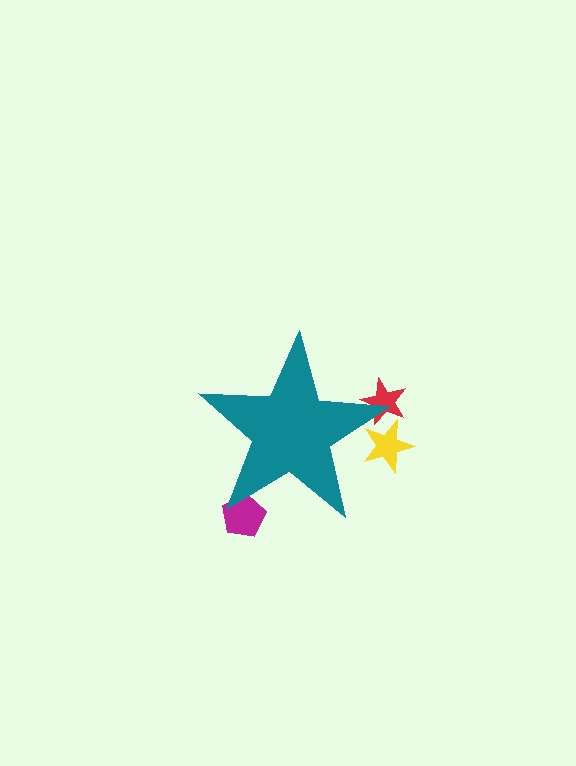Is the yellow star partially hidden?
Yes, the yellow star is partially hidden behind the teal star.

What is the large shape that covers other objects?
A teal star.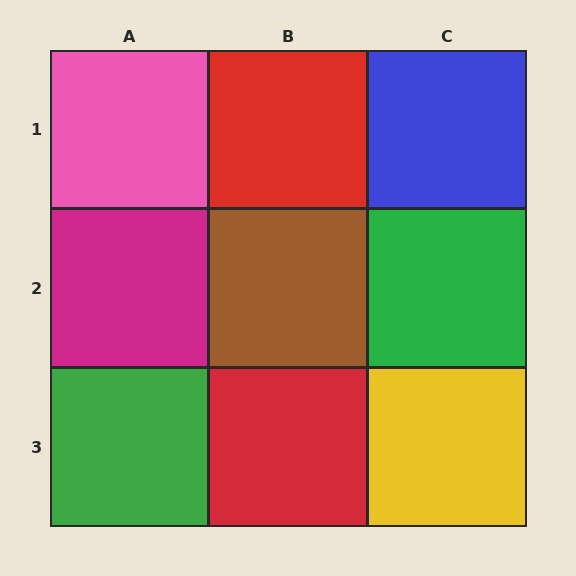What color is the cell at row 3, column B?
Red.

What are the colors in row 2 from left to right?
Magenta, brown, green.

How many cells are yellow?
1 cell is yellow.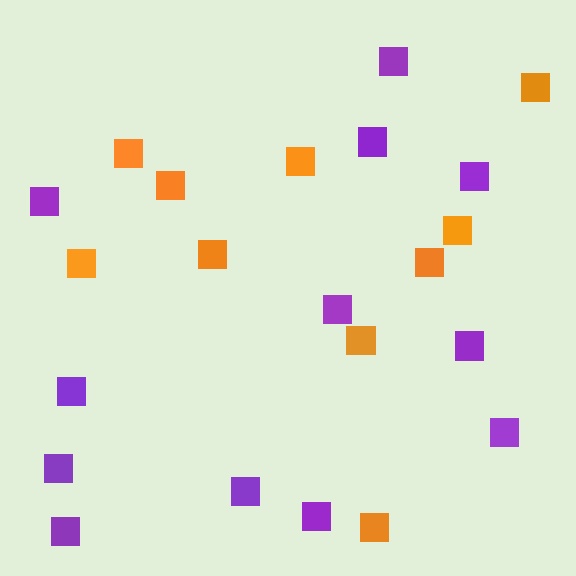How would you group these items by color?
There are 2 groups: one group of purple squares (12) and one group of orange squares (10).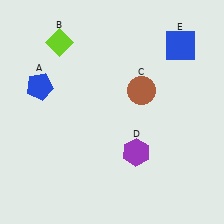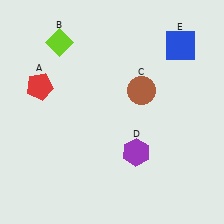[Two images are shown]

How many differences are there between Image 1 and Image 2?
There is 1 difference between the two images.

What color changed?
The pentagon (A) changed from blue in Image 1 to red in Image 2.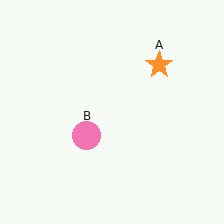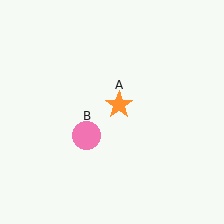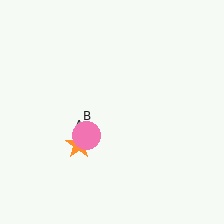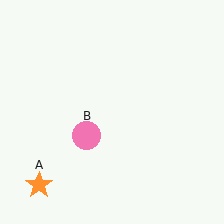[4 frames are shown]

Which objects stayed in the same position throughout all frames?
Pink circle (object B) remained stationary.